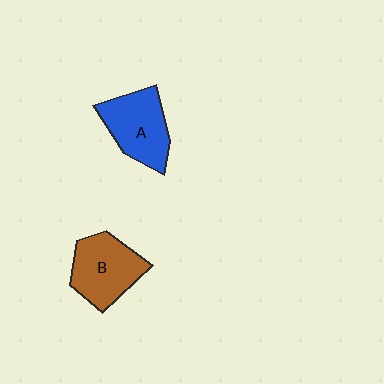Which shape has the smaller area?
Shape A (blue).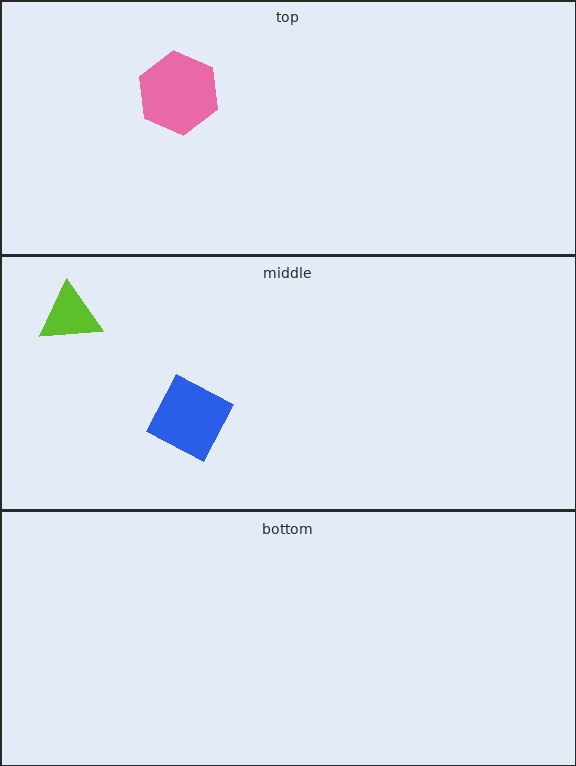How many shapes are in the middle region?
2.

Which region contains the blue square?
The middle region.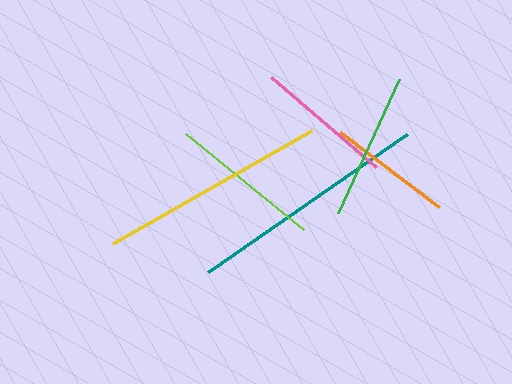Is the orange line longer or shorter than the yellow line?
The yellow line is longer than the orange line.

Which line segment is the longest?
The teal line is the longest at approximately 242 pixels.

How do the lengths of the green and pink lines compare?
The green and pink lines are approximately the same length.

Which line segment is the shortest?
The orange line is the shortest at approximately 124 pixels.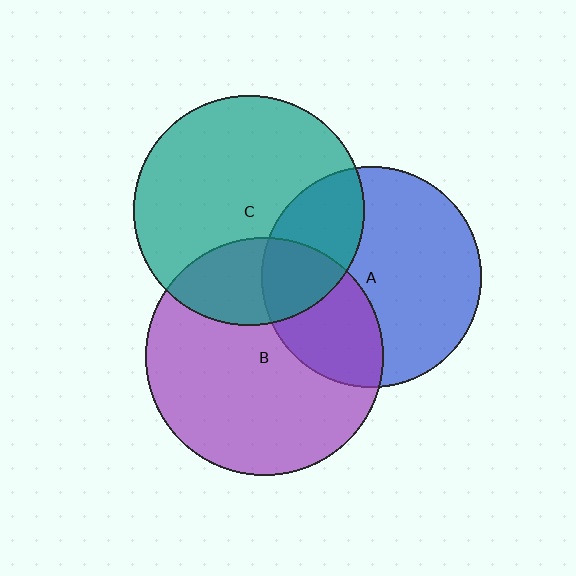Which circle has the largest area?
Circle B (purple).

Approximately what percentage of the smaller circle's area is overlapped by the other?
Approximately 25%.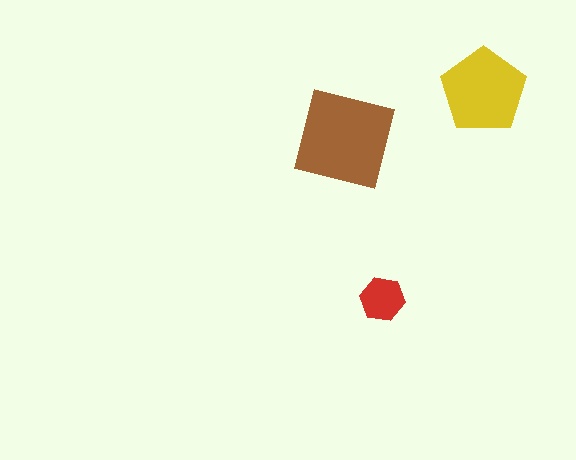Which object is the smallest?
The red hexagon.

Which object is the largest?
The brown square.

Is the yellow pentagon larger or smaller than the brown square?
Smaller.